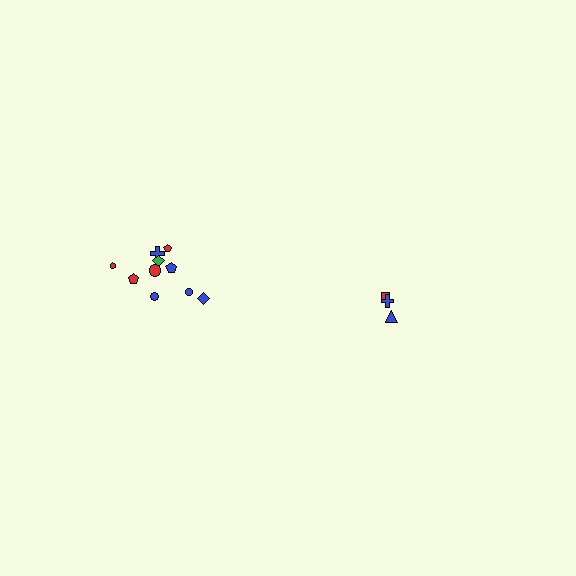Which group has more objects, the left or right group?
The left group.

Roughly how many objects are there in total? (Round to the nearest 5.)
Roughly 15 objects in total.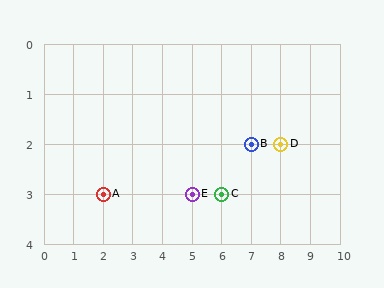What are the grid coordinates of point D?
Point D is at grid coordinates (8, 2).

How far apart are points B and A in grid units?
Points B and A are 5 columns and 1 row apart (about 5.1 grid units diagonally).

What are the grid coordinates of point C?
Point C is at grid coordinates (6, 3).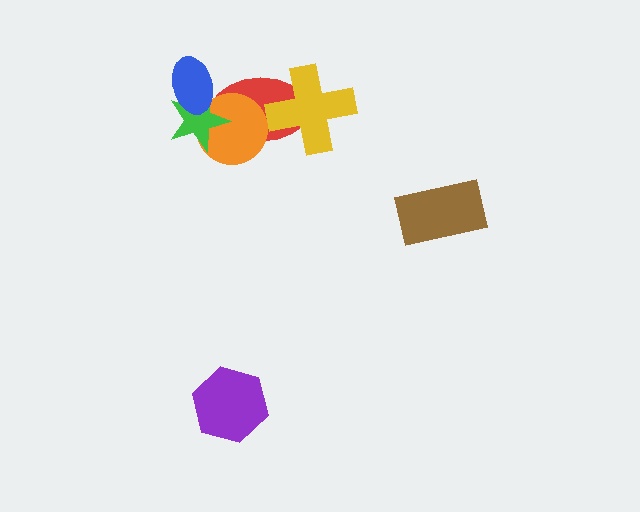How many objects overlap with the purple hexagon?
0 objects overlap with the purple hexagon.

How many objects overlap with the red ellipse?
3 objects overlap with the red ellipse.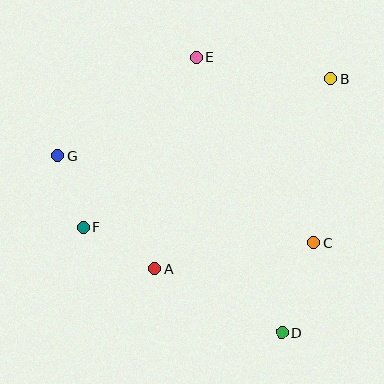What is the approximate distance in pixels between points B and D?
The distance between B and D is approximately 259 pixels.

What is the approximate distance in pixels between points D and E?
The distance between D and E is approximately 288 pixels.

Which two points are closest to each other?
Points F and G are closest to each other.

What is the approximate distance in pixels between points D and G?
The distance between D and G is approximately 286 pixels.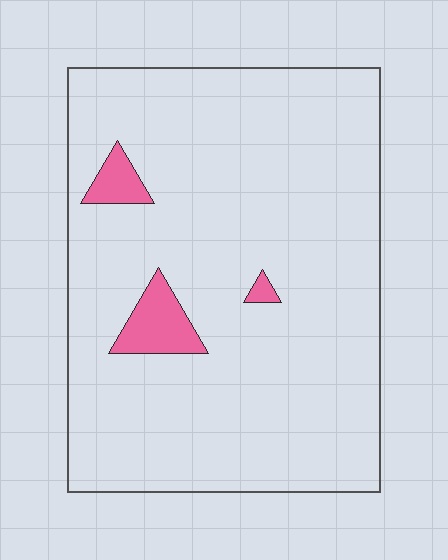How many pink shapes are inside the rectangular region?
3.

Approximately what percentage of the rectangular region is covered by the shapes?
Approximately 5%.